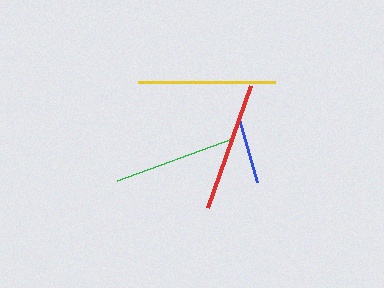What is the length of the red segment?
The red segment is approximately 129 pixels long.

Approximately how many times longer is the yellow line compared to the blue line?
The yellow line is approximately 2.1 times the length of the blue line.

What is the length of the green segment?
The green segment is approximately 122 pixels long.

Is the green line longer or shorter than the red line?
The red line is longer than the green line.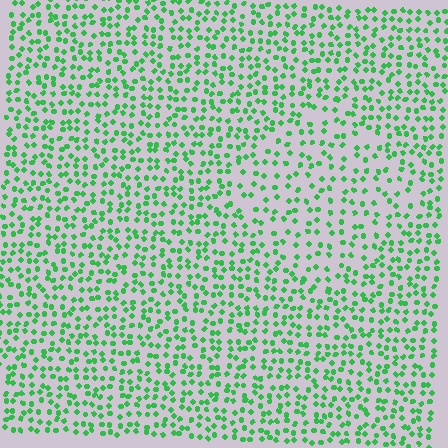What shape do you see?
I see a diamond.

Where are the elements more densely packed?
The elements are more densely packed outside the diamond boundary.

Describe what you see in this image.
The image contains small green elements arranged at two different densities. A diamond-shaped region is visible where the elements are less densely packed than the surrounding area.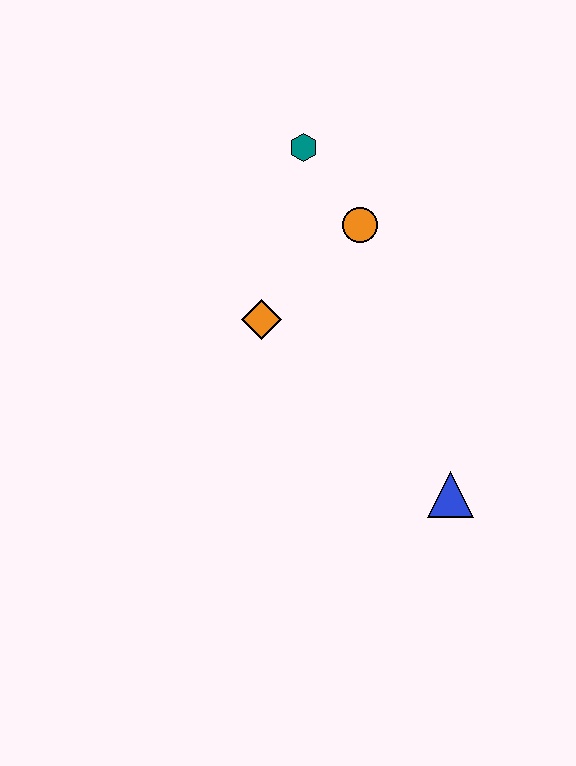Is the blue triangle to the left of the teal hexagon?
No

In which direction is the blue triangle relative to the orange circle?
The blue triangle is below the orange circle.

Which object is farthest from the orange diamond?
The blue triangle is farthest from the orange diamond.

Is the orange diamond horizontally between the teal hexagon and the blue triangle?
No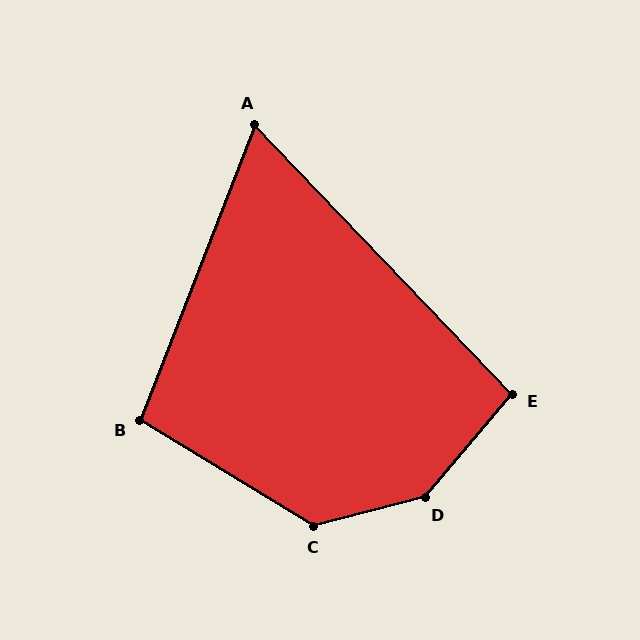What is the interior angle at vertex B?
Approximately 100 degrees (obtuse).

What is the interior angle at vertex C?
Approximately 134 degrees (obtuse).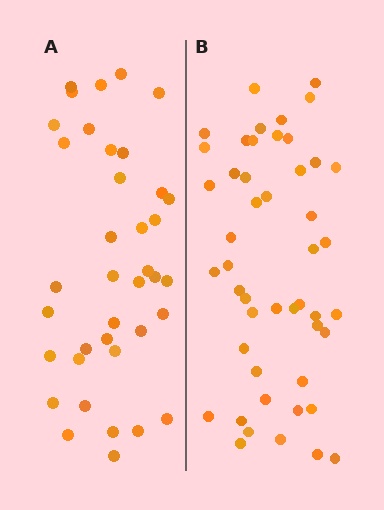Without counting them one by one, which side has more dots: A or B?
Region B (the right region) has more dots.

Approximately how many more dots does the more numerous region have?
Region B has roughly 10 or so more dots than region A.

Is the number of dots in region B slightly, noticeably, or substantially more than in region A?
Region B has noticeably more, but not dramatically so. The ratio is roughly 1.3 to 1.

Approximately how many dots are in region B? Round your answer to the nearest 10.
About 50 dots. (The exact count is 48, which rounds to 50.)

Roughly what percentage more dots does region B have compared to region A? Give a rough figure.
About 25% more.